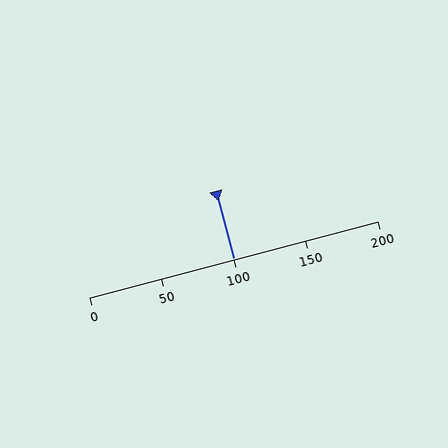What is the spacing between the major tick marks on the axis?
The major ticks are spaced 50 apart.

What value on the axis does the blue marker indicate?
The marker indicates approximately 100.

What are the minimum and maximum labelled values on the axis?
The axis runs from 0 to 200.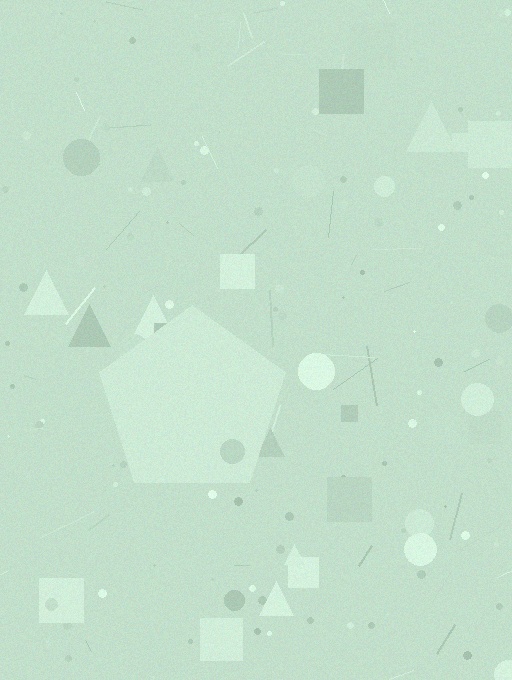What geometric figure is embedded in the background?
A pentagon is embedded in the background.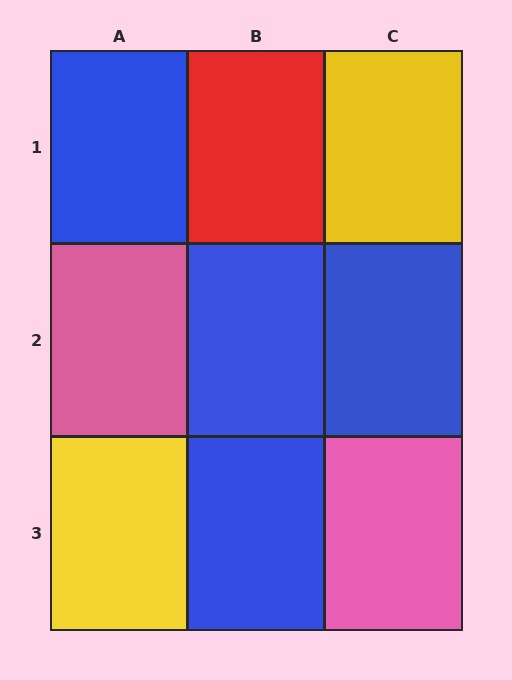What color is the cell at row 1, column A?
Blue.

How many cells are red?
1 cell is red.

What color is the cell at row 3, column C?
Pink.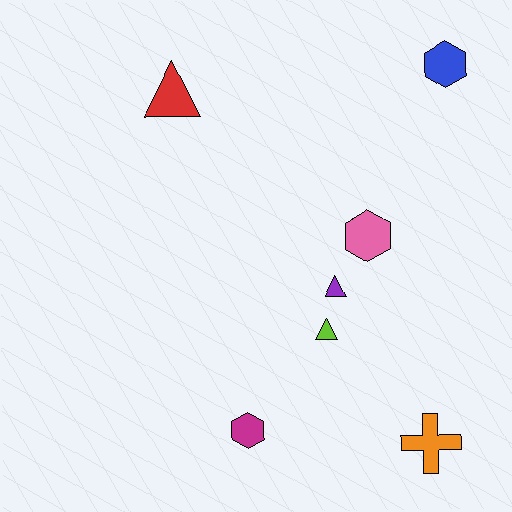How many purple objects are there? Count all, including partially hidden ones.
There is 1 purple object.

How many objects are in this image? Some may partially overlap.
There are 7 objects.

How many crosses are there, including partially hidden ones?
There is 1 cross.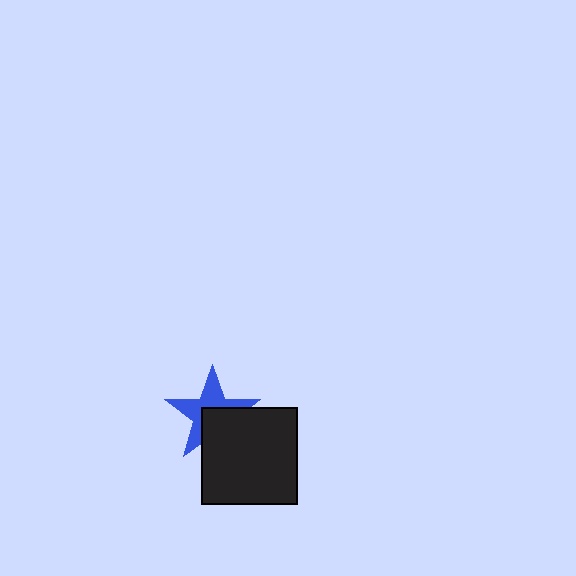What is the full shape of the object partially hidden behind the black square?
The partially hidden object is a blue star.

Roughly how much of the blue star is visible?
About half of it is visible (roughly 57%).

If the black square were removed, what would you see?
You would see the complete blue star.